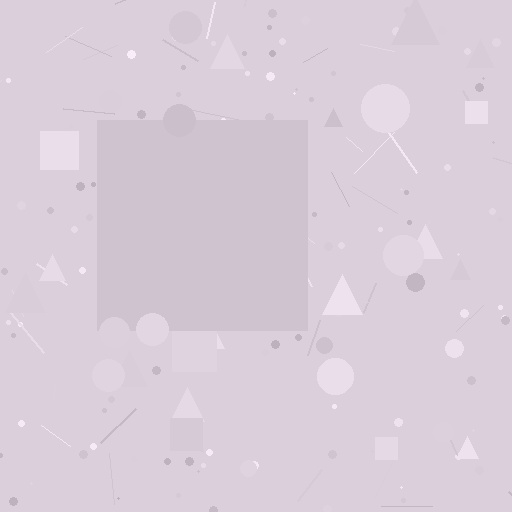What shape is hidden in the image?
A square is hidden in the image.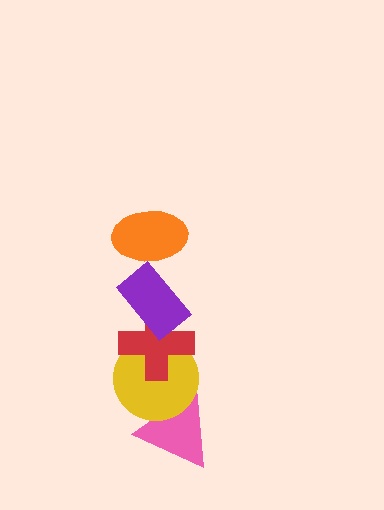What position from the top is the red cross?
The red cross is 3rd from the top.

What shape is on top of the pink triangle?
The yellow circle is on top of the pink triangle.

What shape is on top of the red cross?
The purple rectangle is on top of the red cross.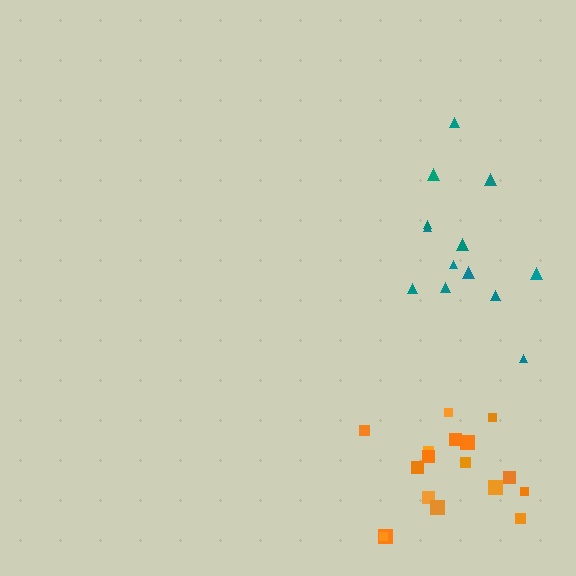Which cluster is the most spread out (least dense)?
Teal.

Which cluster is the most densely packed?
Orange.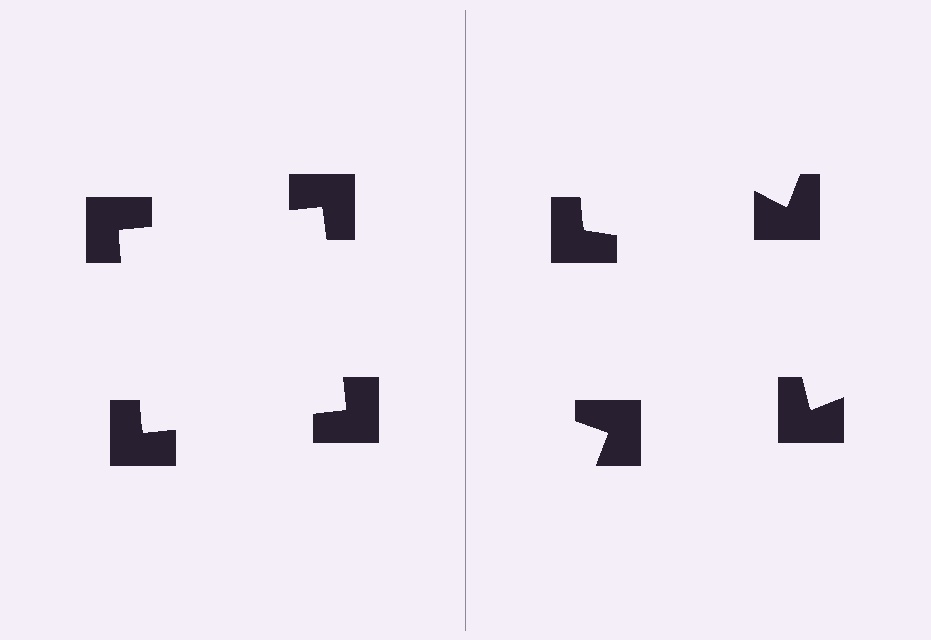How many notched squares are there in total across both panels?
8 — 4 on each side.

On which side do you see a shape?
An illusory square appears on the left side. On the right side the wedge cuts are rotated, so no coherent shape forms.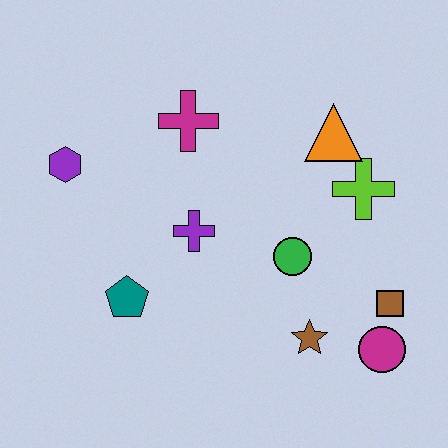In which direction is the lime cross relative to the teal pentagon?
The lime cross is to the right of the teal pentagon.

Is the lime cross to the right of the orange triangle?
Yes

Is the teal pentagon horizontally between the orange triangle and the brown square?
No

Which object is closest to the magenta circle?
The brown square is closest to the magenta circle.